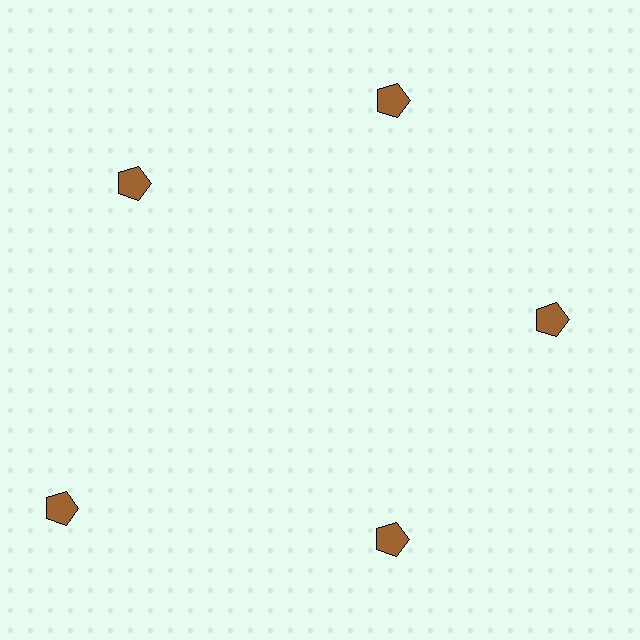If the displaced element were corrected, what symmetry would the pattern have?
It would have 5-fold rotational symmetry — the pattern would map onto itself every 72 degrees.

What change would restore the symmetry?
The symmetry would be restored by moving it inward, back onto the ring so that all 5 pentagons sit at equal angles and equal distance from the center.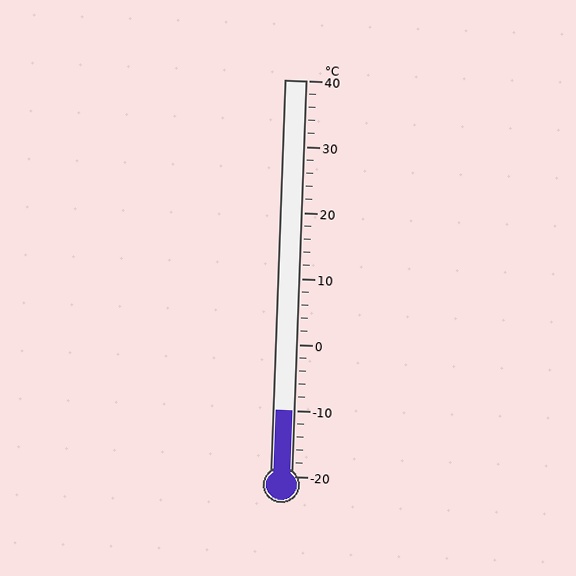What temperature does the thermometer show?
The thermometer shows approximately -10°C.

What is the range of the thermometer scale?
The thermometer scale ranges from -20°C to 40°C.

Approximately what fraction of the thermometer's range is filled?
The thermometer is filled to approximately 15% of its range.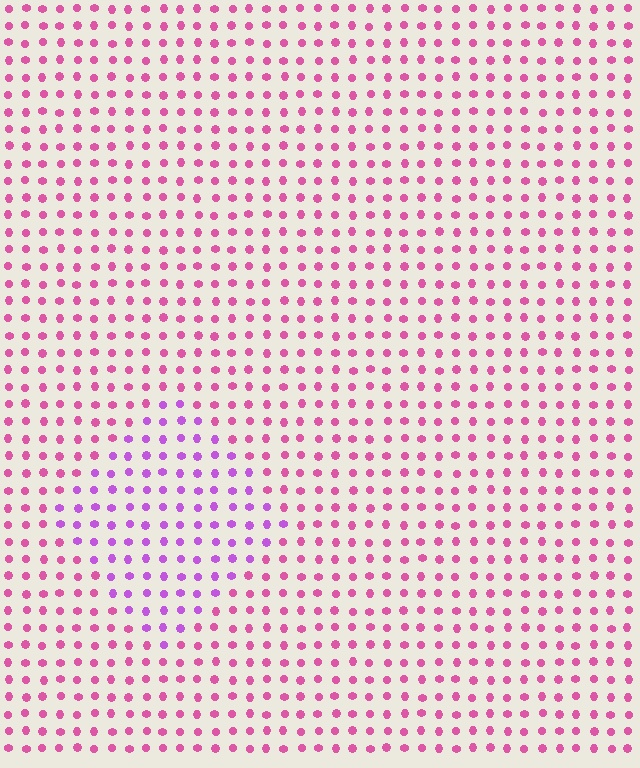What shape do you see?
I see a diamond.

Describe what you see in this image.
The image is filled with small pink elements in a uniform arrangement. A diamond-shaped region is visible where the elements are tinted to a slightly different hue, forming a subtle color boundary.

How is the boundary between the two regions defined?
The boundary is defined purely by a slight shift in hue (about 37 degrees). Spacing, size, and orientation are identical on both sides.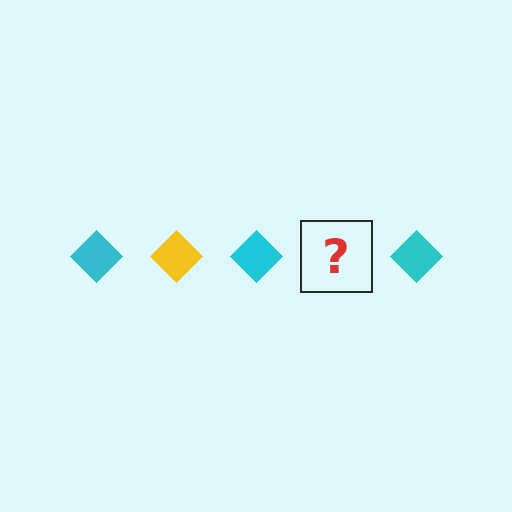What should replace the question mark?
The question mark should be replaced with a yellow diamond.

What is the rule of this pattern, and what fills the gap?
The rule is that the pattern cycles through cyan, yellow diamonds. The gap should be filled with a yellow diamond.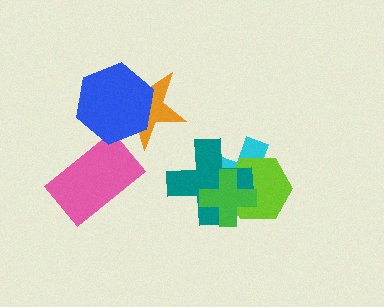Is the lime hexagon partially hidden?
Yes, it is partially covered by another shape.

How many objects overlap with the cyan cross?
3 objects overlap with the cyan cross.